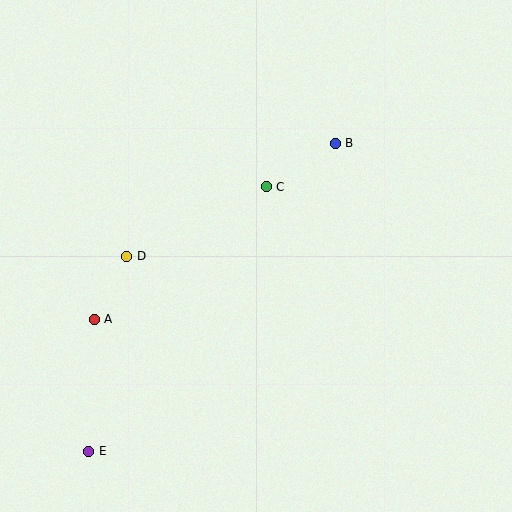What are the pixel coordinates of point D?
Point D is at (127, 256).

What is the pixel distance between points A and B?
The distance between A and B is 299 pixels.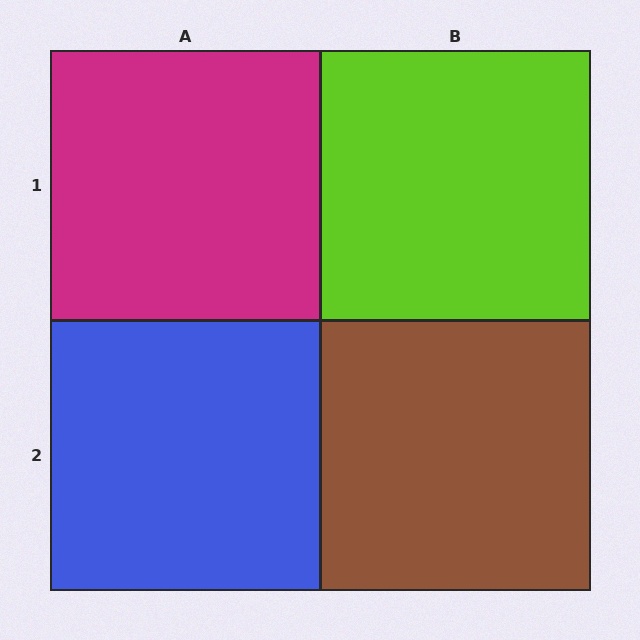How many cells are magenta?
1 cell is magenta.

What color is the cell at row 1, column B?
Lime.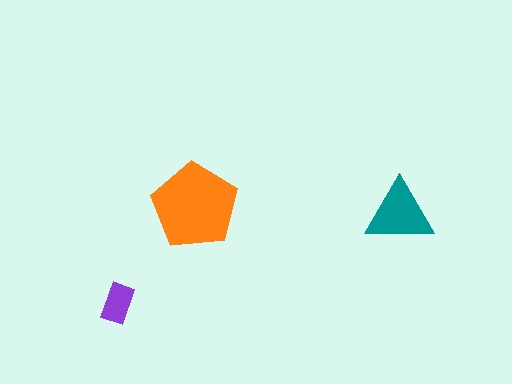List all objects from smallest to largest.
The purple rectangle, the teal triangle, the orange pentagon.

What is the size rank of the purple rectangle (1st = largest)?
3rd.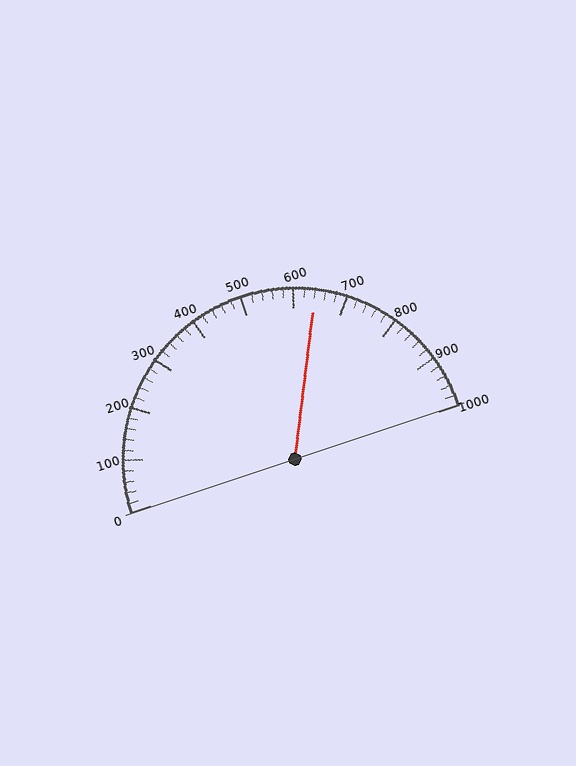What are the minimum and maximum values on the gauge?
The gauge ranges from 0 to 1000.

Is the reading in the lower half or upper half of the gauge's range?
The reading is in the upper half of the range (0 to 1000).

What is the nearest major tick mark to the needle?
The nearest major tick mark is 600.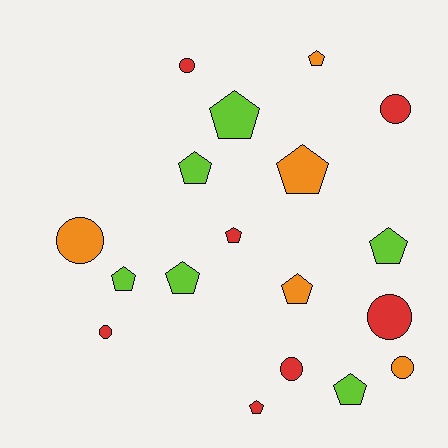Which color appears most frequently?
Red, with 7 objects.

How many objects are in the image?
There are 18 objects.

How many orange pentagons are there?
There are 3 orange pentagons.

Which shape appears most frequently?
Pentagon, with 11 objects.